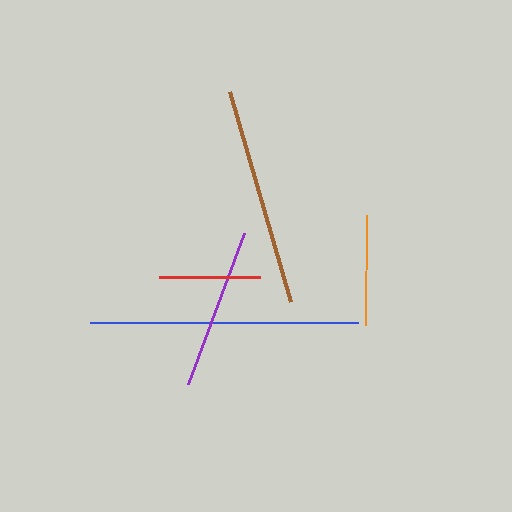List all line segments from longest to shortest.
From longest to shortest: blue, brown, purple, orange, red.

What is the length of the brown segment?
The brown segment is approximately 219 pixels long.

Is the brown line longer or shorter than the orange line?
The brown line is longer than the orange line.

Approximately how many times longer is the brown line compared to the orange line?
The brown line is approximately 2.0 times the length of the orange line.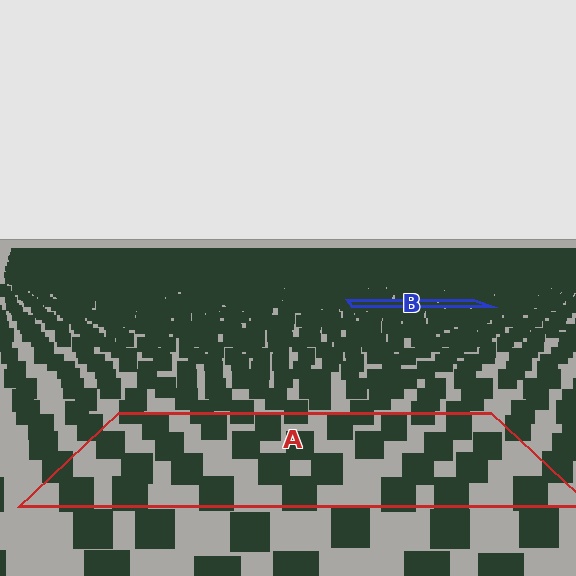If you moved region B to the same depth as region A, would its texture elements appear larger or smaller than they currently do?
They would appear larger. At a closer depth, the same texture elements are projected at a bigger on-screen size.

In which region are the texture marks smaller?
The texture marks are smaller in region B, because it is farther away.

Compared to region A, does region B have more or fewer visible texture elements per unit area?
Region B has more texture elements per unit area — they are packed more densely because it is farther away.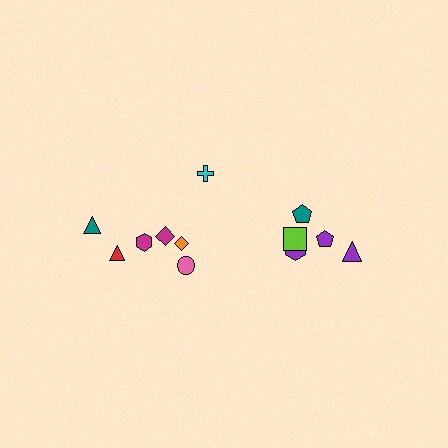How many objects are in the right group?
There are 5 objects.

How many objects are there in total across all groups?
There are 12 objects.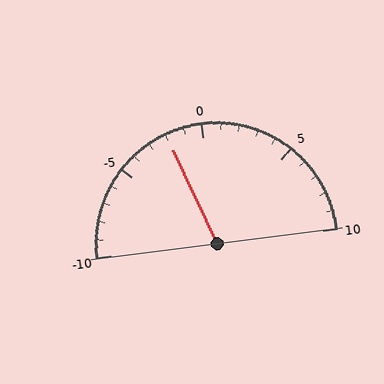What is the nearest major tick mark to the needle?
The nearest major tick mark is 0.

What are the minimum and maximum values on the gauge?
The gauge ranges from -10 to 10.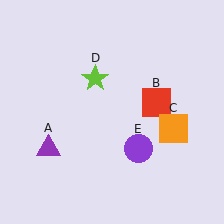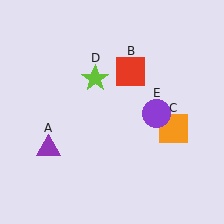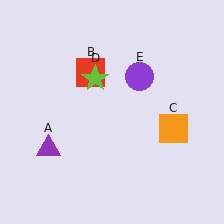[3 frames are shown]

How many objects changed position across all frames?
2 objects changed position: red square (object B), purple circle (object E).